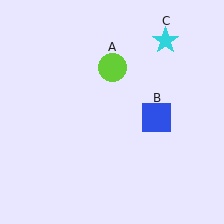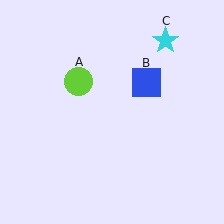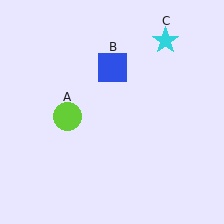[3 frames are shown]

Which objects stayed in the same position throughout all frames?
Cyan star (object C) remained stationary.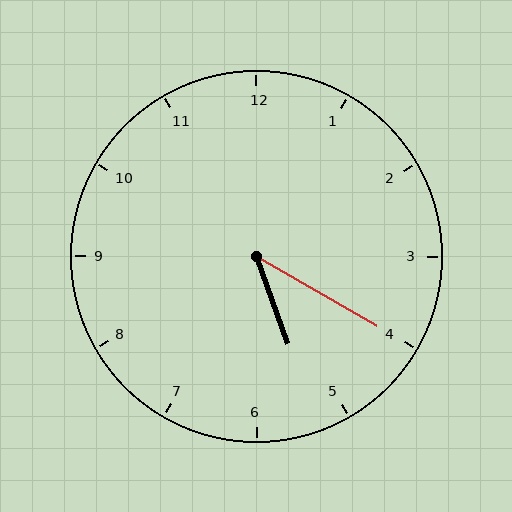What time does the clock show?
5:20.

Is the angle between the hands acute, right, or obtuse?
It is acute.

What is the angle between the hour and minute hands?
Approximately 40 degrees.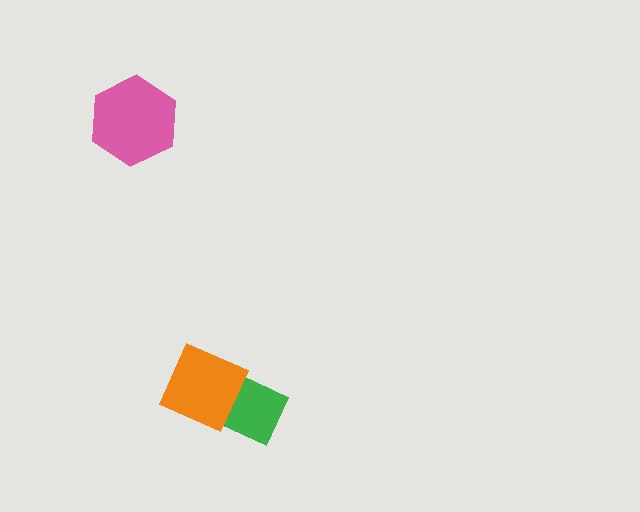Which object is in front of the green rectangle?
The orange square is in front of the green rectangle.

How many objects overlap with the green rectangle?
1 object overlaps with the green rectangle.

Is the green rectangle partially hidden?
Yes, it is partially covered by another shape.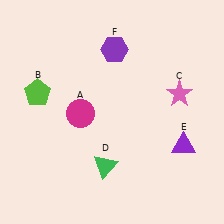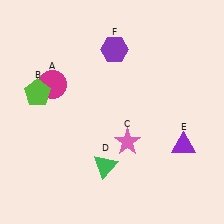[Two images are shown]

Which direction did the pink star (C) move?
The pink star (C) moved left.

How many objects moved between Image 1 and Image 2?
2 objects moved between the two images.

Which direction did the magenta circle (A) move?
The magenta circle (A) moved up.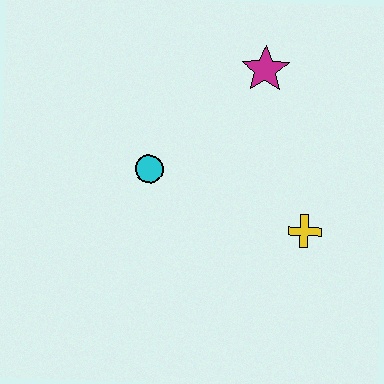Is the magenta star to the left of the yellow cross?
Yes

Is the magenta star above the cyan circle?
Yes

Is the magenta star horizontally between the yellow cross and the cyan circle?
Yes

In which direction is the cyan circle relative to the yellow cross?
The cyan circle is to the left of the yellow cross.